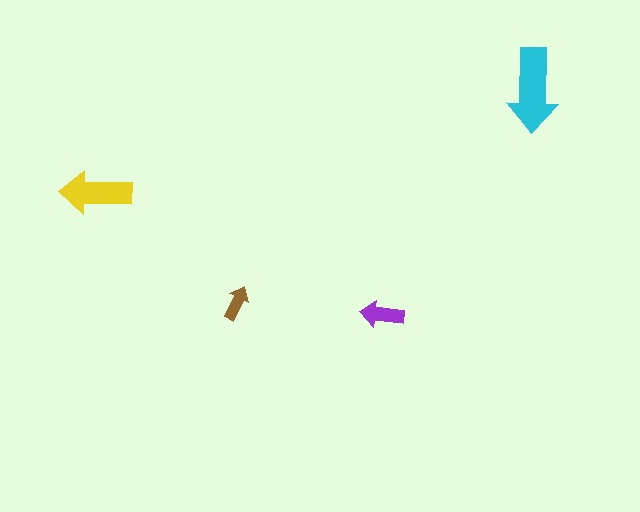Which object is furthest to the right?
The cyan arrow is rightmost.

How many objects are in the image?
There are 4 objects in the image.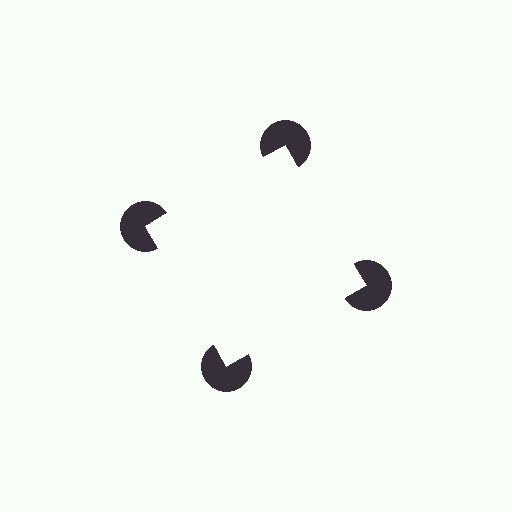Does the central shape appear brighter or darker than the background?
It typically appears slightly brighter than the background, even though no actual brightness change is drawn.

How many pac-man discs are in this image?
There are 4 — one at each vertex of the illusory square.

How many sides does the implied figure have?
4 sides.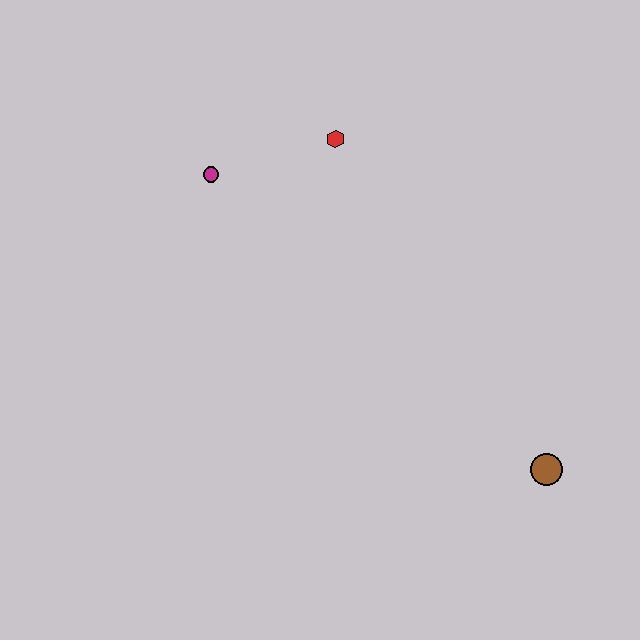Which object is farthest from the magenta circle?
The brown circle is farthest from the magenta circle.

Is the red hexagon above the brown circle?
Yes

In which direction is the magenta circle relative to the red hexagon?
The magenta circle is to the left of the red hexagon.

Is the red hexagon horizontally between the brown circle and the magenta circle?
Yes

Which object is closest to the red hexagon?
The magenta circle is closest to the red hexagon.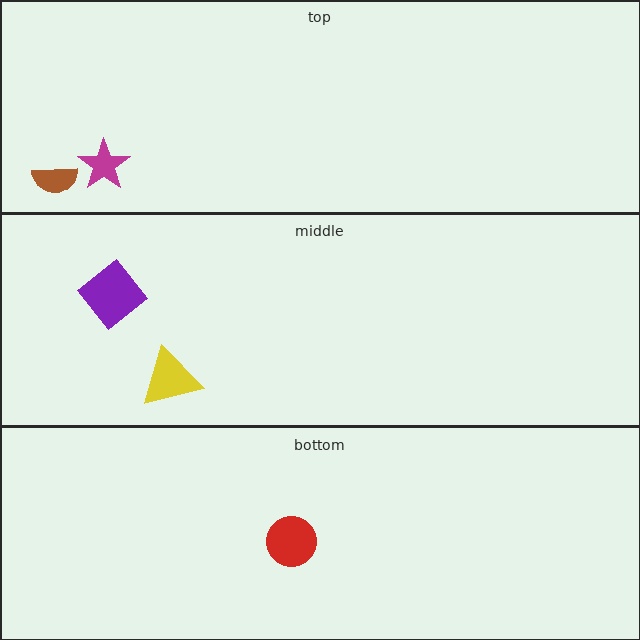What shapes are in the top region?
The brown semicircle, the magenta star.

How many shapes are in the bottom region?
1.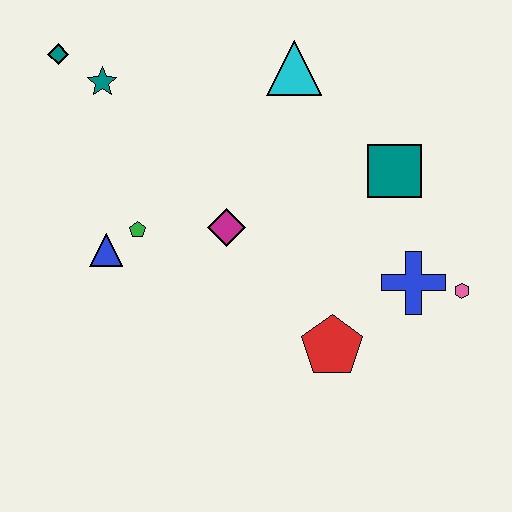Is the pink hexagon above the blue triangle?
No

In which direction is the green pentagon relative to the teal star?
The green pentagon is below the teal star.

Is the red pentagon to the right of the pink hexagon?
No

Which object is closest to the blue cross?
The pink hexagon is closest to the blue cross.